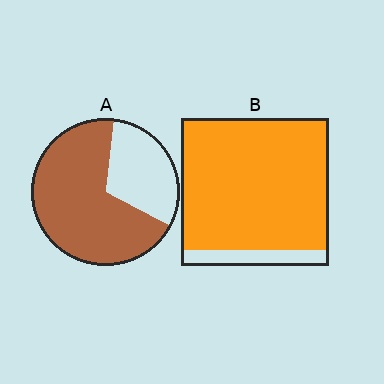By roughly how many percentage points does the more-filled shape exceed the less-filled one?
By roughly 20 percentage points (B over A).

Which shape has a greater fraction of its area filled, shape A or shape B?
Shape B.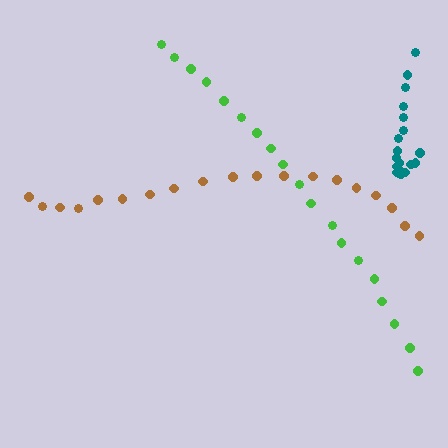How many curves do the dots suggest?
There are 3 distinct paths.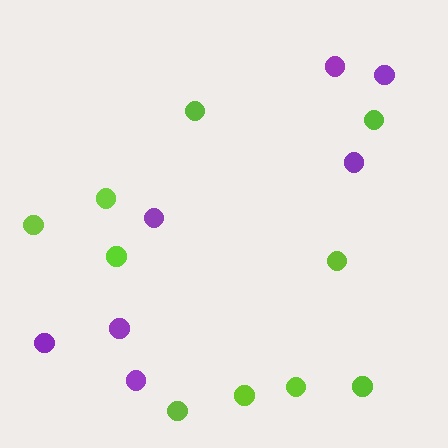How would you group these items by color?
There are 2 groups: one group of purple circles (7) and one group of lime circles (10).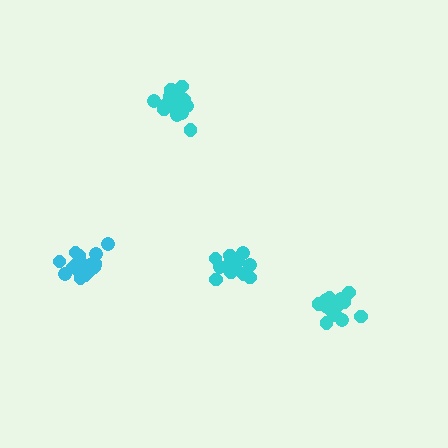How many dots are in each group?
Group 1: 16 dots, Group 2: 16 dots, Group 3: 16 dots, Group 4: 14 dots (62 total).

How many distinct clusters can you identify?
There are 4 distinct clusters.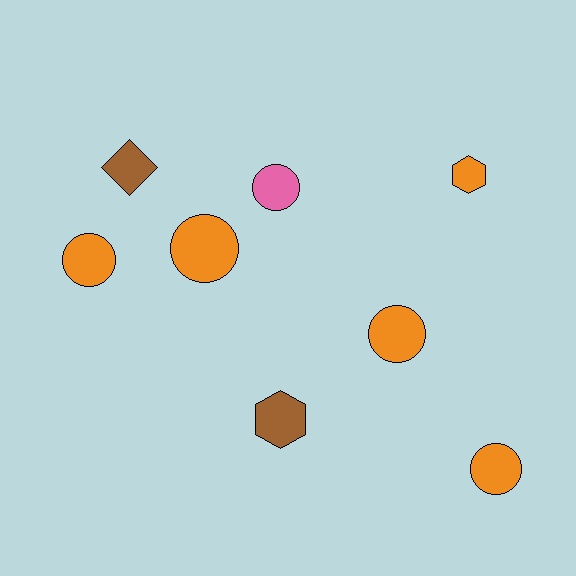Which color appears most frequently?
Orange, with 5 objects.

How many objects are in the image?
There are 8 objects.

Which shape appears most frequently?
Circle, with 5 objects.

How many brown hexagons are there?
There is 1 brown hexagon.